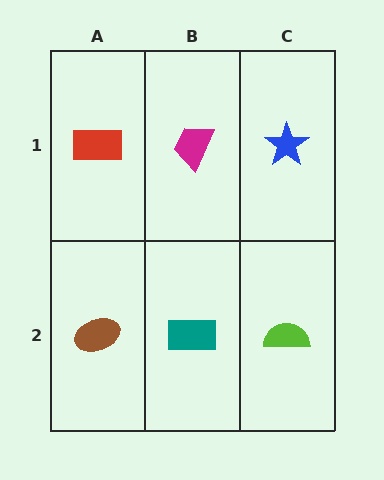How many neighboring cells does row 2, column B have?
3.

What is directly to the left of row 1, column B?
A red rectangle.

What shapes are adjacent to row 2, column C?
A blue star (row 1, column C), a teal rectangle (row 2, column B).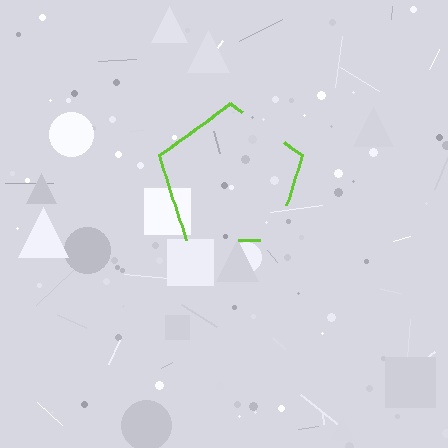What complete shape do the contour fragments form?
The contour fragments form a pentagon.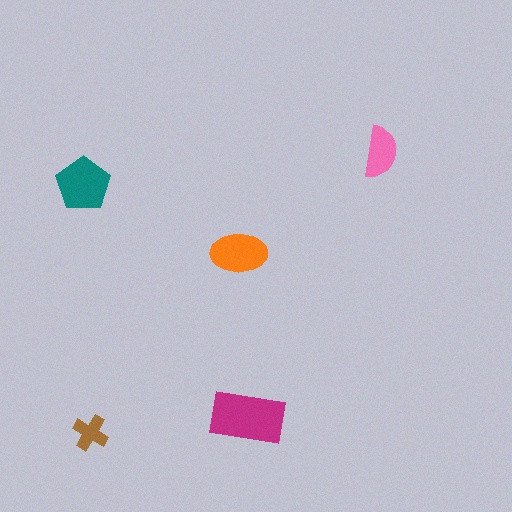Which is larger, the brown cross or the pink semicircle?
The pink semicircle.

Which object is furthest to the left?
The teal pentagon is leftmost.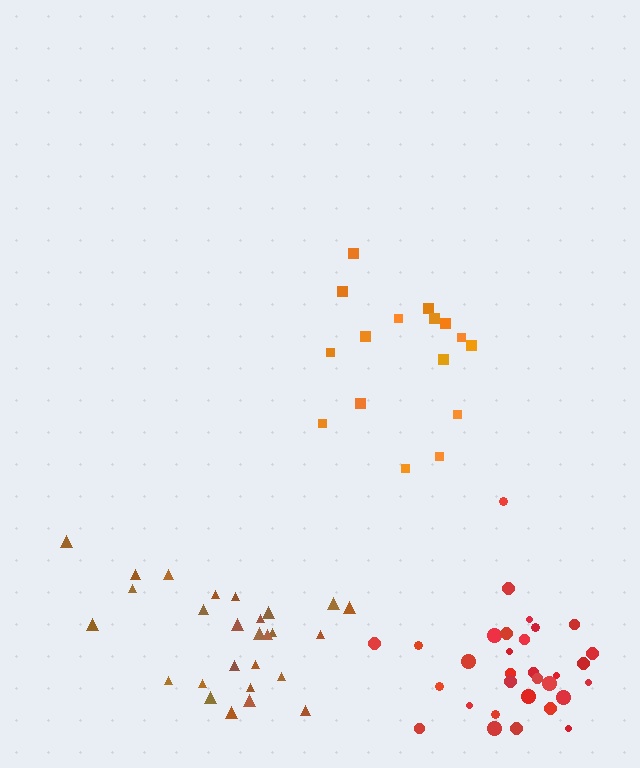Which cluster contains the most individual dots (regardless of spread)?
Red (31).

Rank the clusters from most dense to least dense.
red, brown, orange.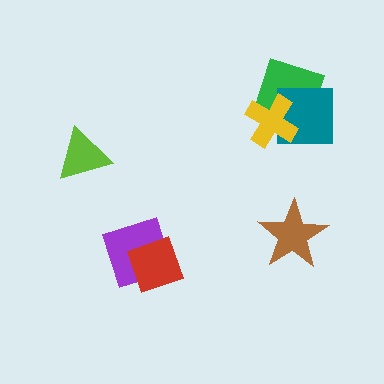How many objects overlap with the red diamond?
1 object overlaps with the red diamond.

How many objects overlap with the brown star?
0 objects overlap with the brown star.